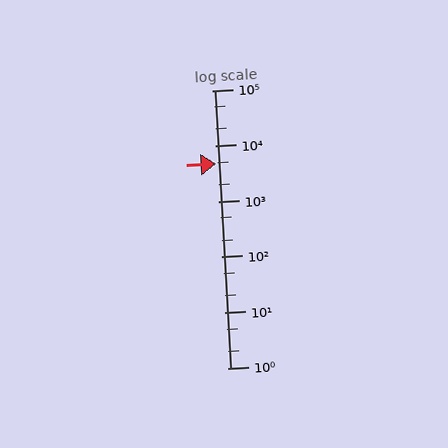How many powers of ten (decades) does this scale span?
The scale spans 5 decades, from 1 to 100000.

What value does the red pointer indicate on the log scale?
The pointer indicates approximately 4700.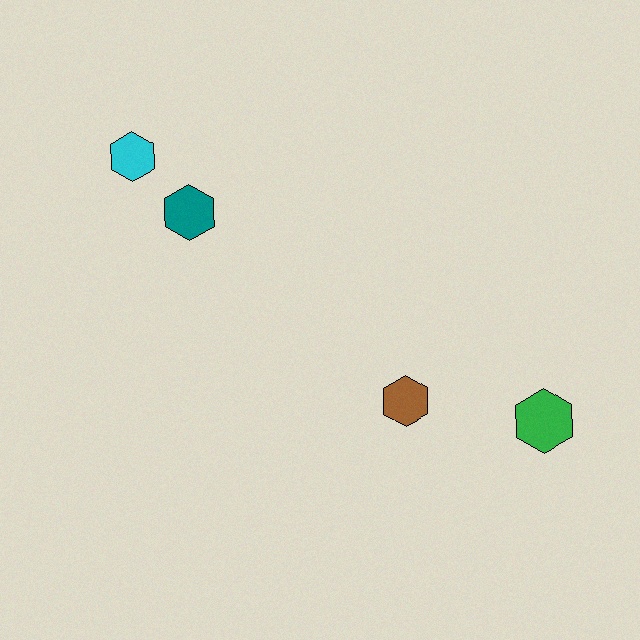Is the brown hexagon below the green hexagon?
No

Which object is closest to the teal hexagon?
The cyan hexagon is closest to the teal hexagon.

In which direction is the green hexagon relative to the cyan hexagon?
The green hexagon is to the right of the cyan hexagon.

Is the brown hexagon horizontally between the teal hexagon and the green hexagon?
Yes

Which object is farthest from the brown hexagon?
The cyan hexagon is farthest from the brown hexagon.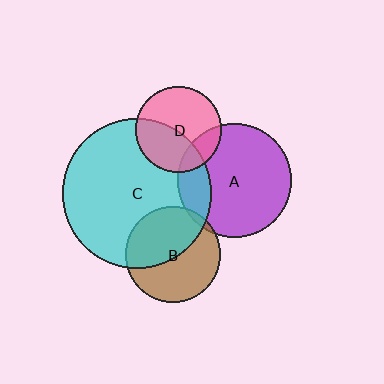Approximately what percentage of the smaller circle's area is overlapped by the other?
Approximately 20%.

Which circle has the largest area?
Circle C (cyan).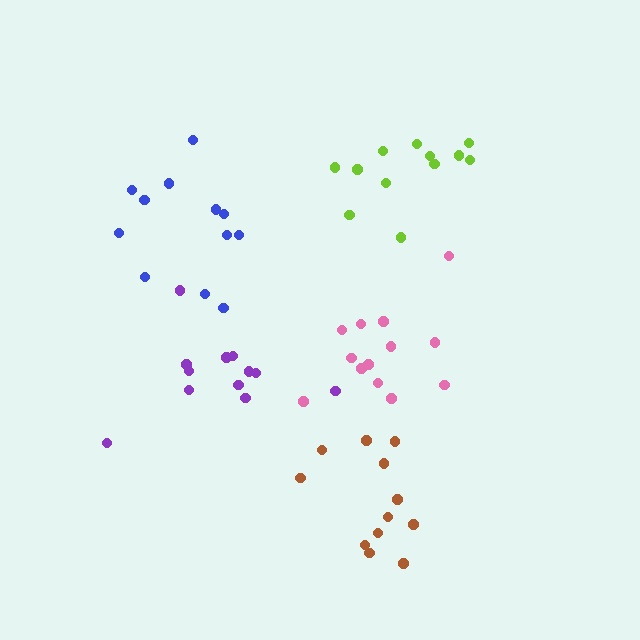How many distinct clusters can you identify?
There are 5 distinct clusters.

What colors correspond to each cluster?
The clusters are colored: lime, purple, blue, pink, brown.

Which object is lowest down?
The brown cluster is bottommost.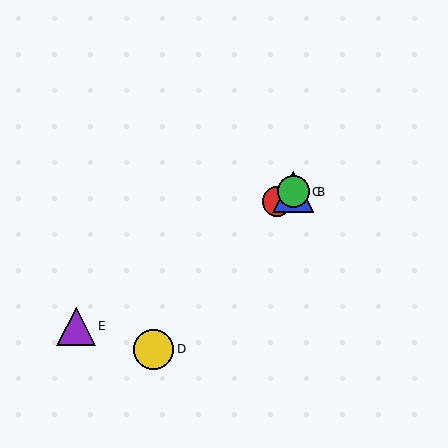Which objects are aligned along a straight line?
Objects A, B, C, E are aligned along a straight line.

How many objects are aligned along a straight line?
4 objects (A, B, C, E) are aligned along a straight line.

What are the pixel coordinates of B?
Object B is at (293, 192).